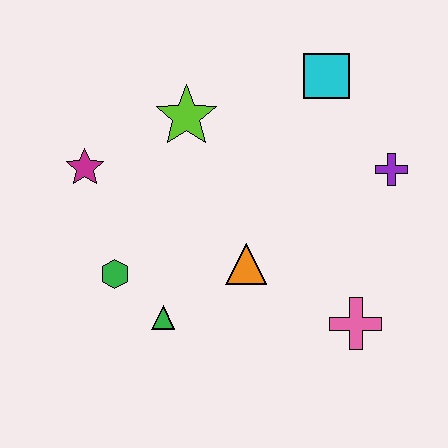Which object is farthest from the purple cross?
The magenta star is farthest from the purple cross.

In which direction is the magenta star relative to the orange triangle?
The magenta star is to the left of the orange triangle.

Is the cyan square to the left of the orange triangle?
No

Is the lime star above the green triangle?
Yes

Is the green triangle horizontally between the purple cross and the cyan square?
No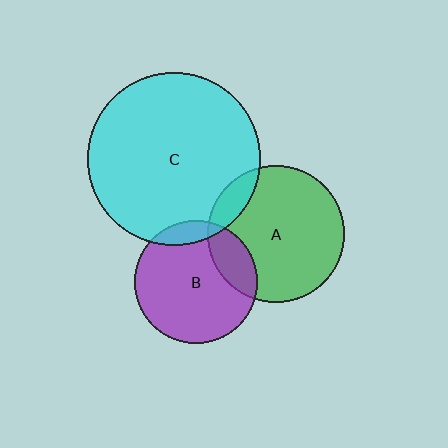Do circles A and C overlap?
Yes.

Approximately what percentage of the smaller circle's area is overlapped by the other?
Approximately 10%.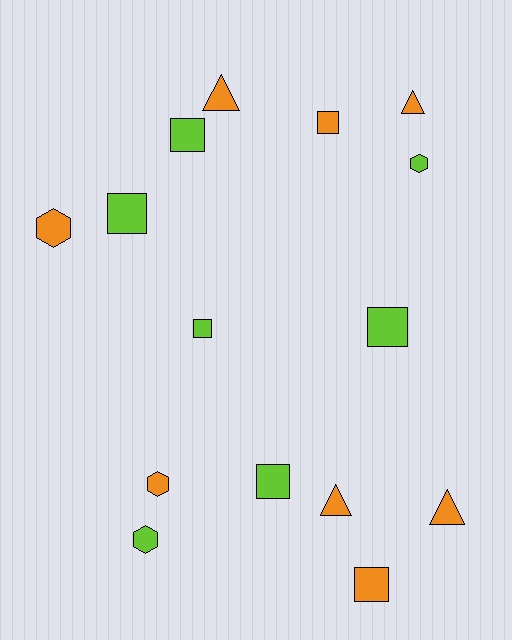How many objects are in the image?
There are 15 objects.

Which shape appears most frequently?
Square, with 7 objects.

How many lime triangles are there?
There are no lime triangles.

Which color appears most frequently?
Orange, with 8 objects.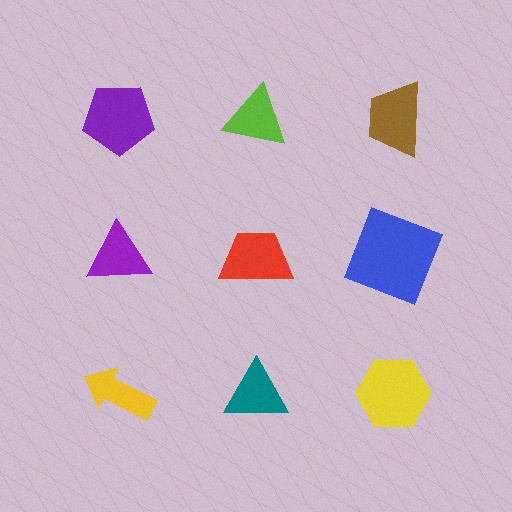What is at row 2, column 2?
A red trapezoid.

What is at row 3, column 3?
A yellow hexagon.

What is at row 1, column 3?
A brown trapezoid.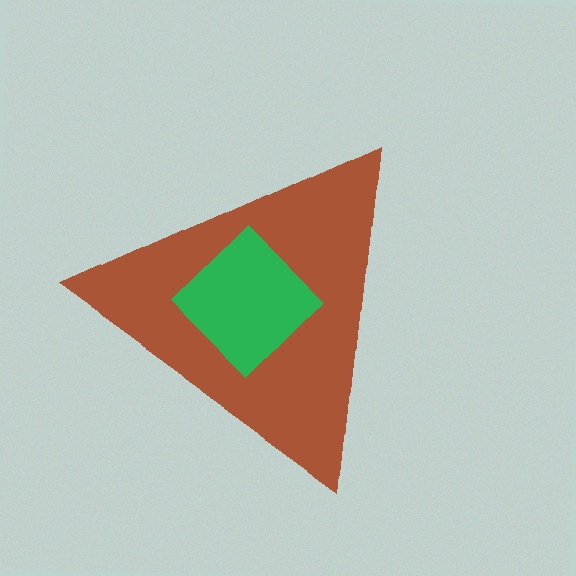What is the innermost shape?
The green diamond.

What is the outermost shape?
The brown triangle.